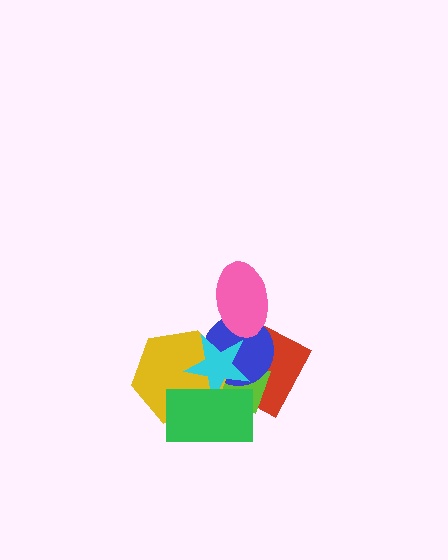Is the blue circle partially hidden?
Yes, it is partially covered by another shape.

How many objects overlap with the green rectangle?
4 objects overlap with the green rectangle.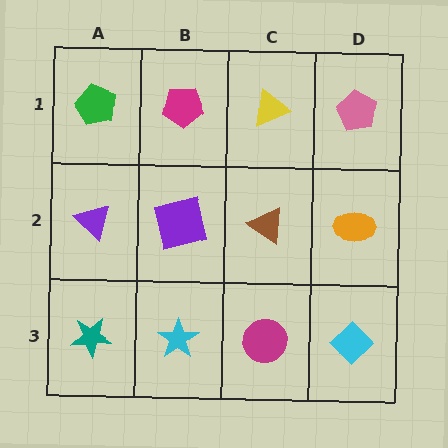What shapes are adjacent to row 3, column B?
A purple square (row 2, column B), a teal star (row 3, column A), a magenta circle (row 3, column C).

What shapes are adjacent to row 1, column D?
An orange ellipse (row 2, column D), a yellow triangle (row 1, column C).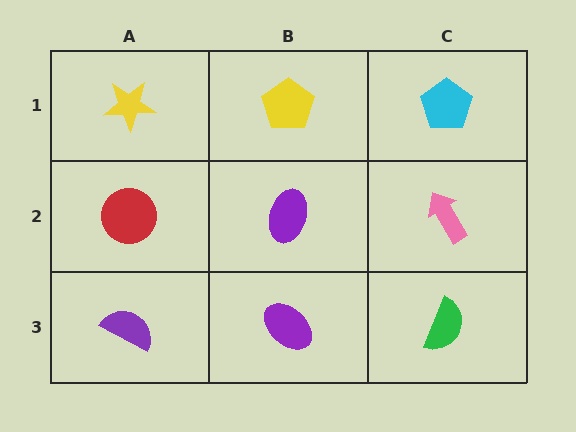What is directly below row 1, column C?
A pink arrow.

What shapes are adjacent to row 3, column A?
A red circle (row 2, column A), a purple ellipse (row 3, column B).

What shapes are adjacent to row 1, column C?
A pink arrow (row 2, column C), a yellow pentagon (row 1, column B).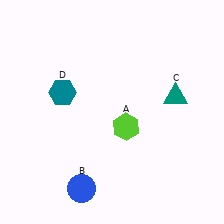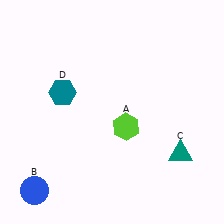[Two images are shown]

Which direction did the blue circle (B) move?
The blue circle (B) moved left.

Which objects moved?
The objects that moved are: the blue circle (B), the teal triangle (C).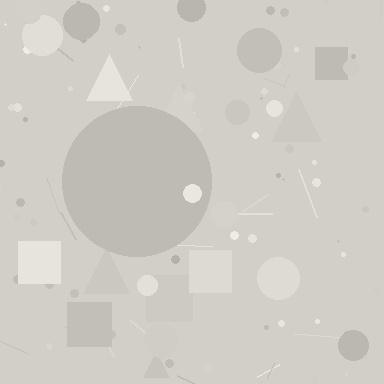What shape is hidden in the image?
A circle is hidden in the image.